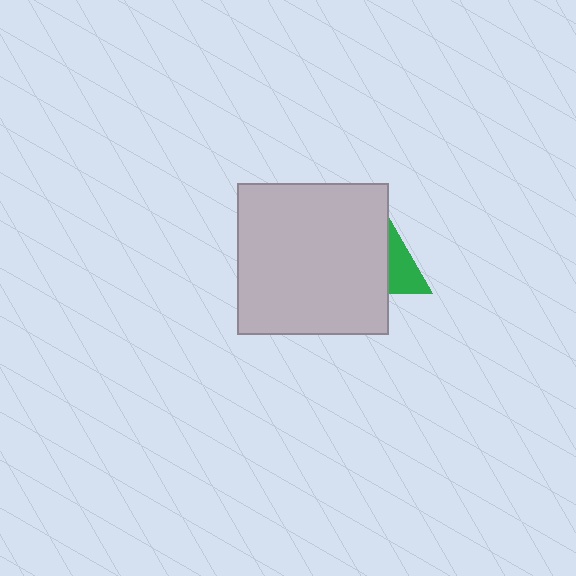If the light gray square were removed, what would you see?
You would see the complete green triangle.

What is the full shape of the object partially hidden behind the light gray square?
The partially hidden object is a green triangle.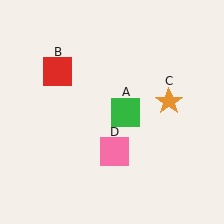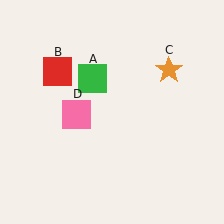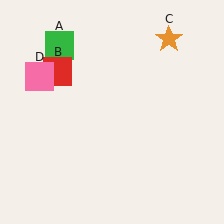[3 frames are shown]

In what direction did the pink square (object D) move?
The pink square (object D) moved up and to the left.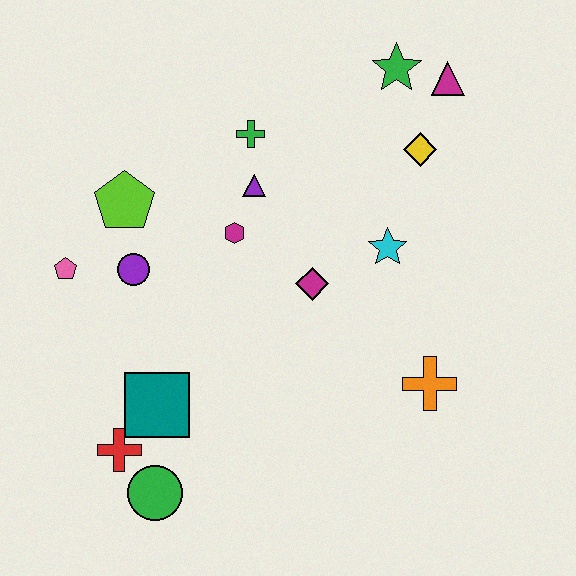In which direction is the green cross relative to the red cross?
The green cross is above the red cross.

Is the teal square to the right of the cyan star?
No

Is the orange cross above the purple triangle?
No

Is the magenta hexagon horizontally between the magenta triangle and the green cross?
No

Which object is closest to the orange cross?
The cyan star is closest to the orange cross.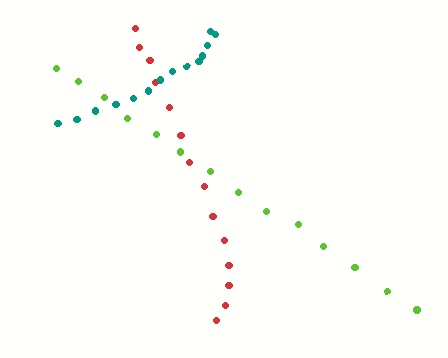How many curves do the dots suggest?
There are 3 distinct paths.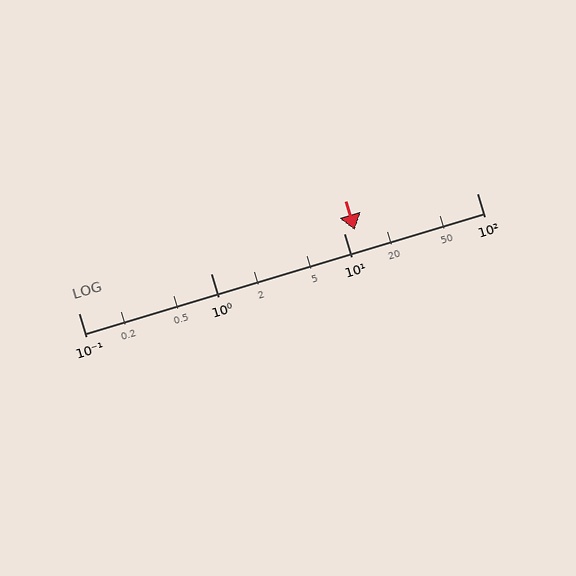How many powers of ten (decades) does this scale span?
The scale spans 3 decades, from 0.1 to 100.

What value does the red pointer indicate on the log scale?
The pointer indicates approximately 12.